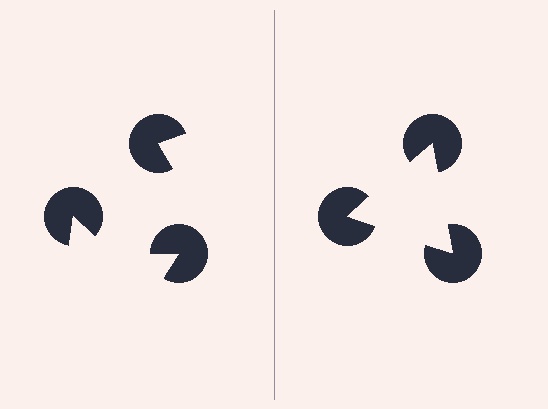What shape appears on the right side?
An illusory triangle.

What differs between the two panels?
The pac-man discs are positioned identically on both sides; only the wedge orientations differ. On the right they align to a triangle; on the left they are misaligned.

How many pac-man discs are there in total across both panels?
6 — 3 on each side.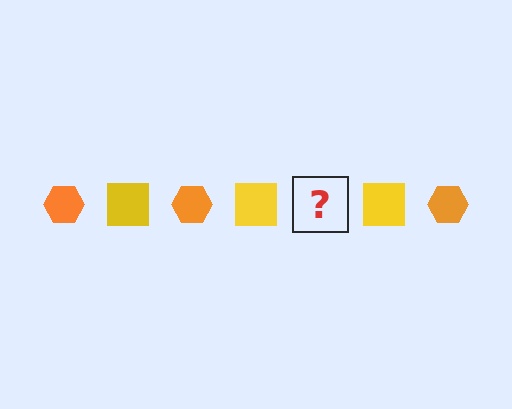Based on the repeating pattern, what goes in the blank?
The blank should be an orange hexagon.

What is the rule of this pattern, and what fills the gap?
The rule is that the pattern alternates between orange hexagon and yellow square. The gap should be filled with an orange hexagon.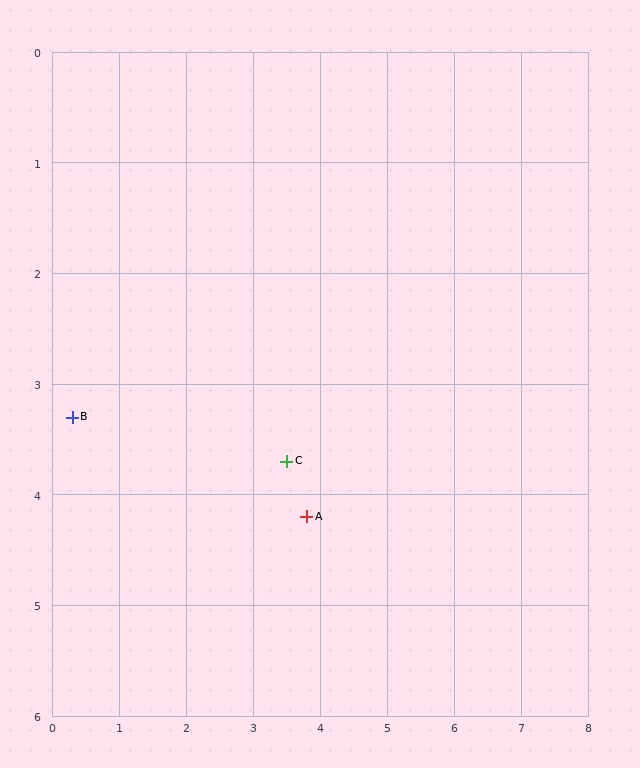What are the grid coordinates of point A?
Point A is at approximately (3.8, 4.2).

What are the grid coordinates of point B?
Point B is at approximately (0.3, 3.3).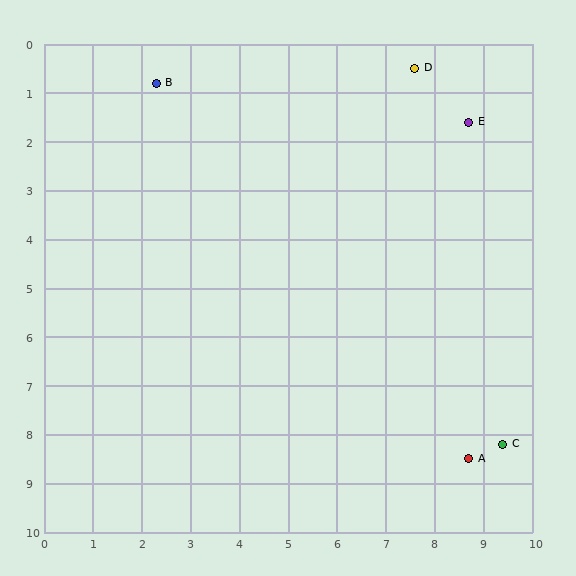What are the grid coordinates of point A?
Point A is at approximately (8.7, 8.5).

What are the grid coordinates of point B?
Point B is at approximately (2.3, 0.8).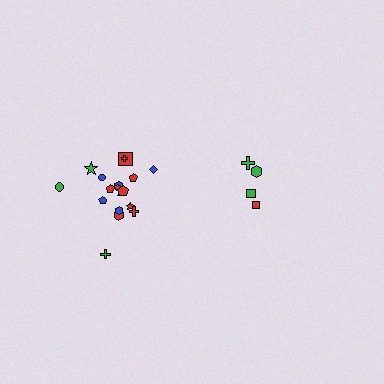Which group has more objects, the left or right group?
The left group.